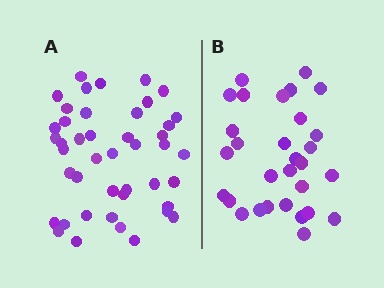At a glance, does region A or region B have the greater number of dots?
Region A (the left region) has more dots.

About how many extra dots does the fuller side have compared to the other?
Region A has approximately 15 more dots than region B.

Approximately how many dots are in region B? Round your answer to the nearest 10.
About 30 dots.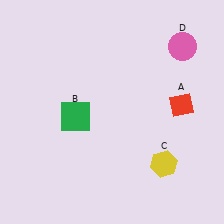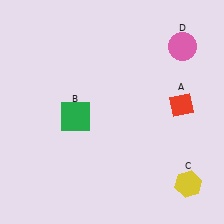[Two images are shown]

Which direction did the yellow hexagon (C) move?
The yellow hexagon (C) moved right.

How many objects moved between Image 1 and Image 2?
1 object moved between the two images.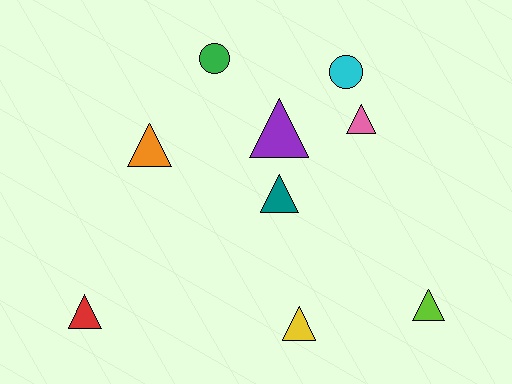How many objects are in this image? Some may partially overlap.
There are 9 objects.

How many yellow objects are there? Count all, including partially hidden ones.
There is 1 yellow object.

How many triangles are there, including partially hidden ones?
There are 7 triangles.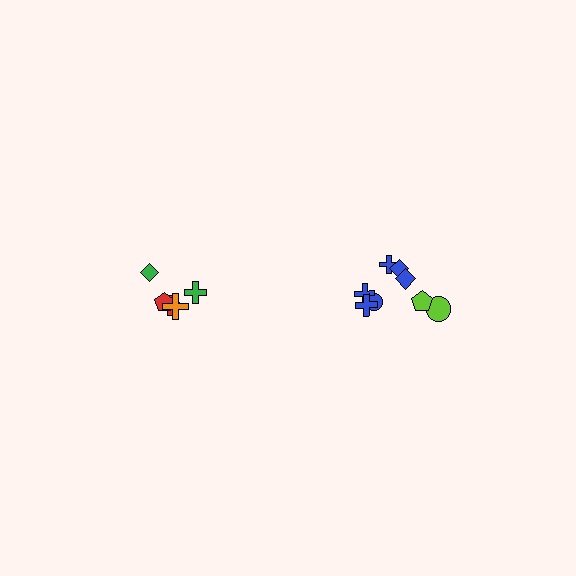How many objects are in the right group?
There are 8 objects.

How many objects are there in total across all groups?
There are 13 objects.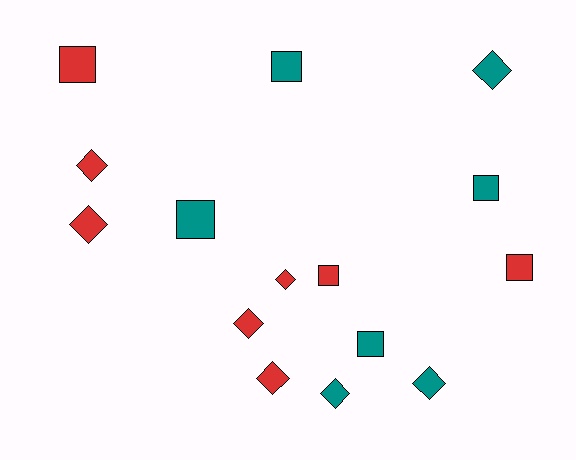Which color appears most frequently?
Red, with 8 objects.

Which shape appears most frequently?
Diamond, with 8 objects.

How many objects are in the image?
There are 15 objects.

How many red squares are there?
There are 3 red squares.